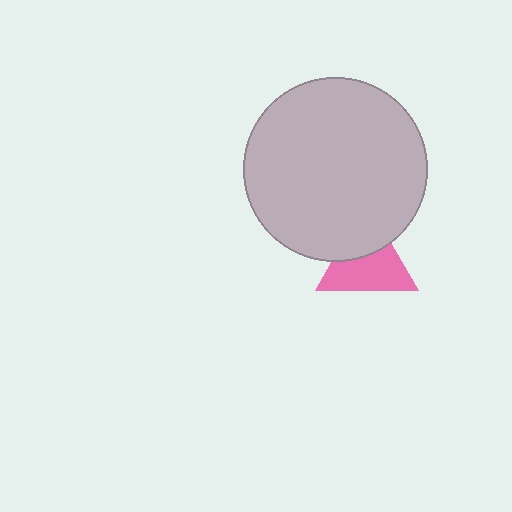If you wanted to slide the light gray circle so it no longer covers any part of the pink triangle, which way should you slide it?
Slide it up — that is the most direct way to separate the two shapes.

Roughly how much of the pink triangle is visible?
About half of it is visible (roughly 64%).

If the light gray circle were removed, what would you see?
You would see the complete pink triangle.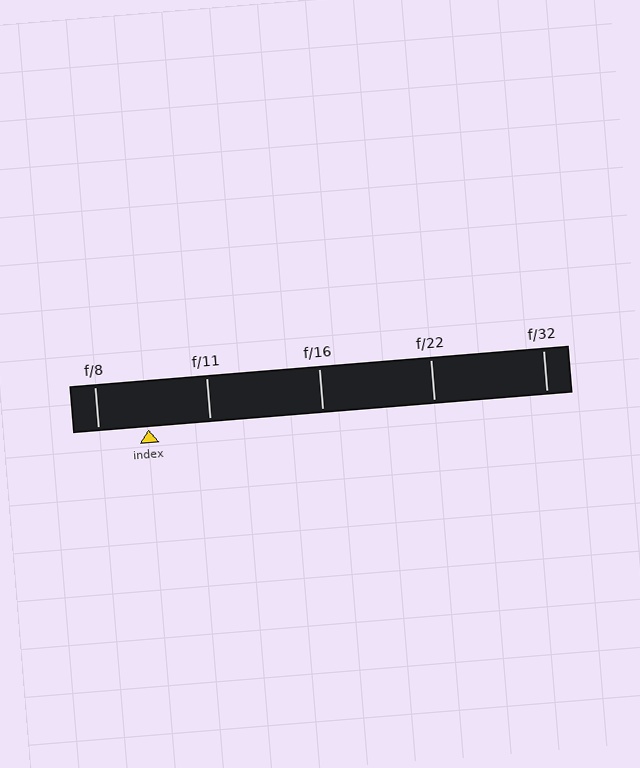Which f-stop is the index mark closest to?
The index mark is closest to f/8.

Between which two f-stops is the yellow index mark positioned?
The index mark is between f/8 and f/11.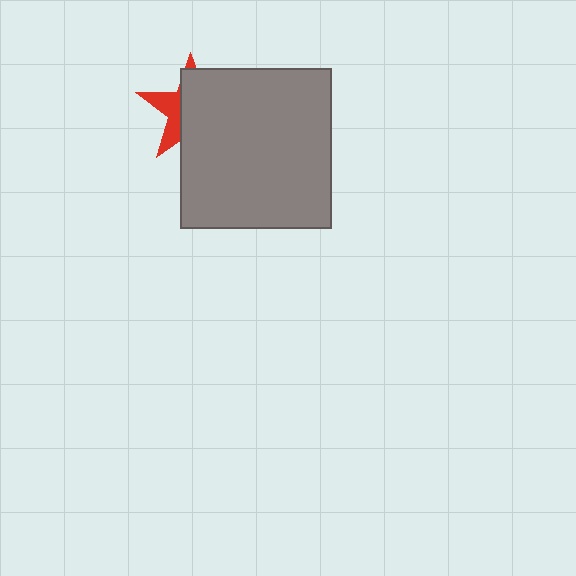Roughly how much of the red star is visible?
A small part of it is visible (roughly 33%).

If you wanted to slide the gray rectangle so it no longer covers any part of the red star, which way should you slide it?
Slide it right — that is the most direct way to separate the two shapes.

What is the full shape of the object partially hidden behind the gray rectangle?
The partially hidden object is a red star.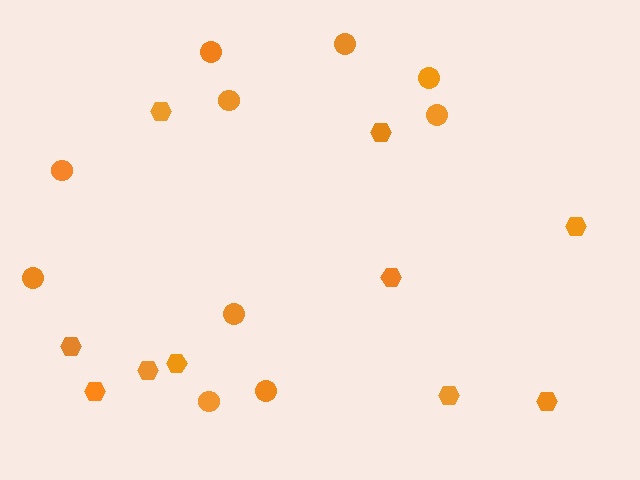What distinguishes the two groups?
There are 2 groups: one group of circles (10) and one group of hexagons (10).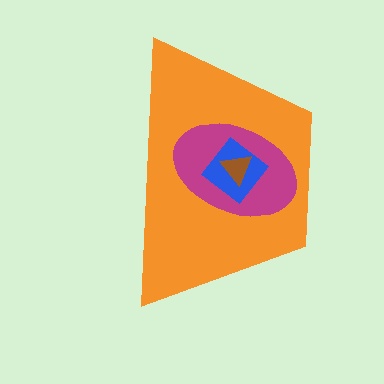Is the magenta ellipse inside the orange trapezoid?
Yes.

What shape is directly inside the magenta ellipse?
The blue diamond.